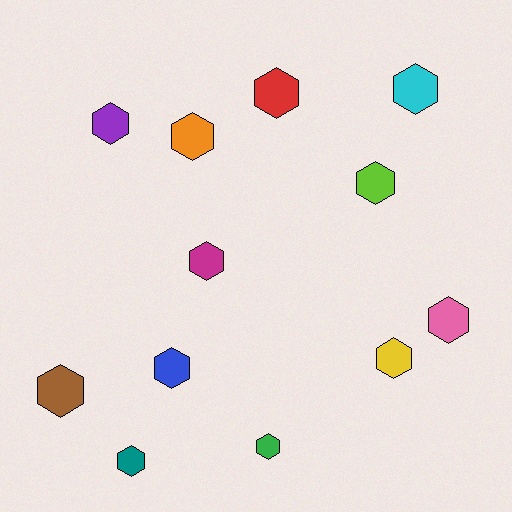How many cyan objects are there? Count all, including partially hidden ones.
There is 1 cyan object.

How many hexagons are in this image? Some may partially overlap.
There are 12 hexagons.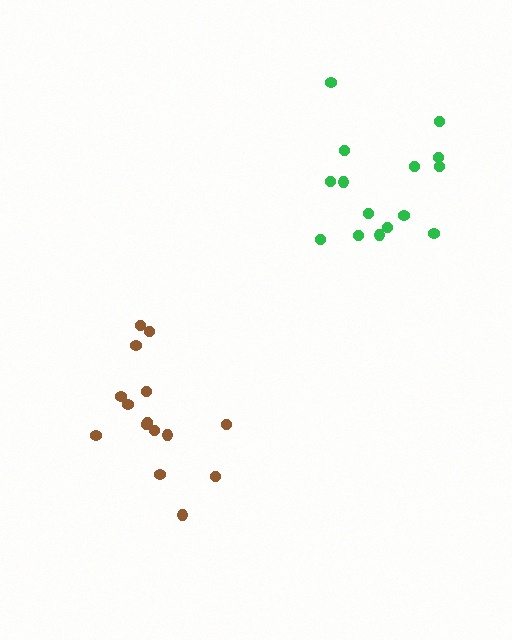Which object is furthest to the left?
The brown cluster is leftmost.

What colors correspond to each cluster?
The clusters are colored: brown, green.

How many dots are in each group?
Group 1: 15 dots, Group 2: 15 dots (30 total).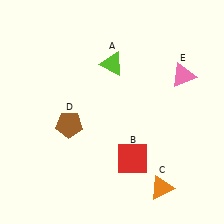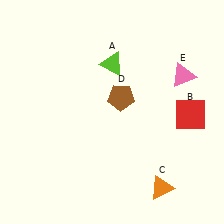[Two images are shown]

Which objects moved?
The objects that moved are: the red square (B), the brown pentagon (D).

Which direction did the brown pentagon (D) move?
The brown pentagon (D) moved right.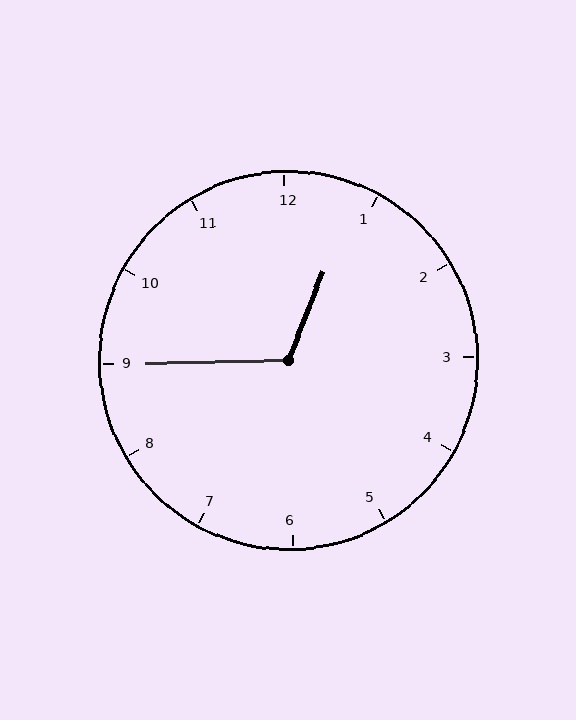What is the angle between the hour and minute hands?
Approximately 112 degrees.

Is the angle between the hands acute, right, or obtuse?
It is obtuse.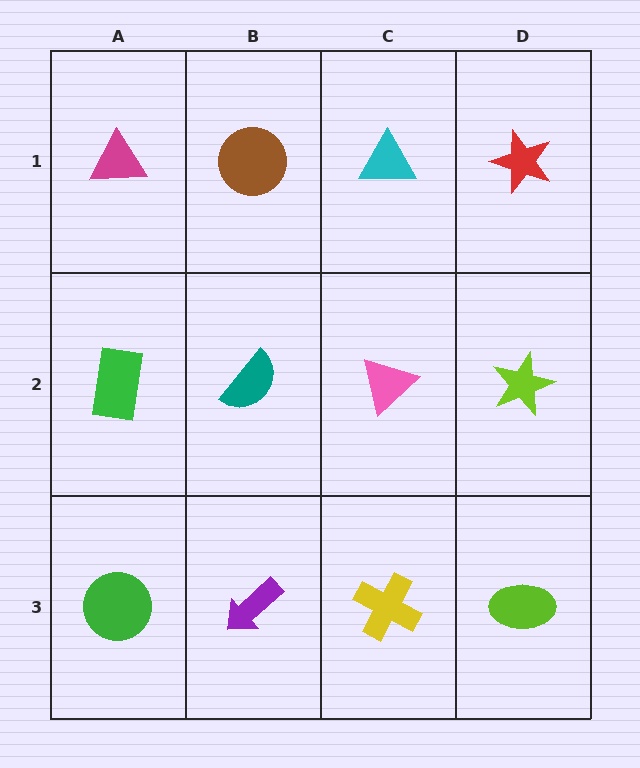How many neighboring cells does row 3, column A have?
2.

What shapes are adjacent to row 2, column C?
A cyan triangle (row 1, column C), a yellow cross (row 3, column C), a teal semicircle (row 2, column B), a lime star (row 2, column D).